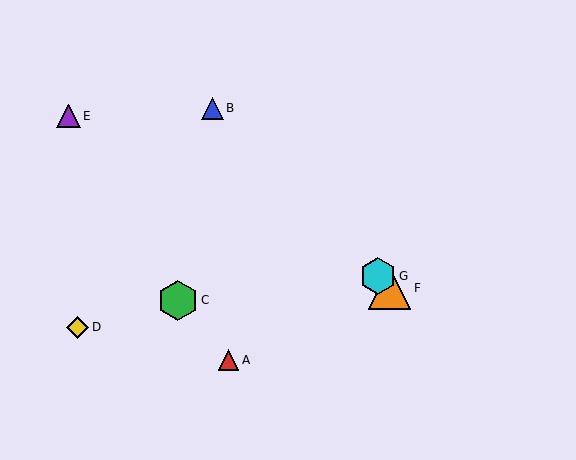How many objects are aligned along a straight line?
3 objects (B, F, G) are aligned along a straight line.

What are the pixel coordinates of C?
Object C is at (178, 300).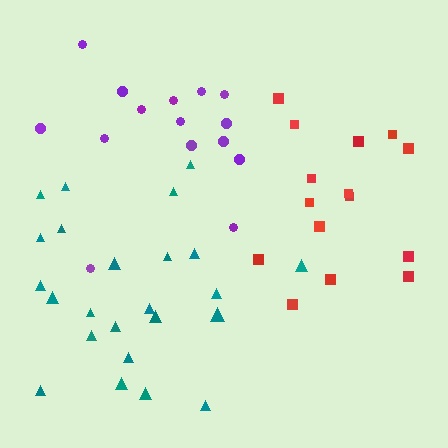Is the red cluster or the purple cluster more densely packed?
Red.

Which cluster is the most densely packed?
Teal.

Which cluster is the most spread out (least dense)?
Purple.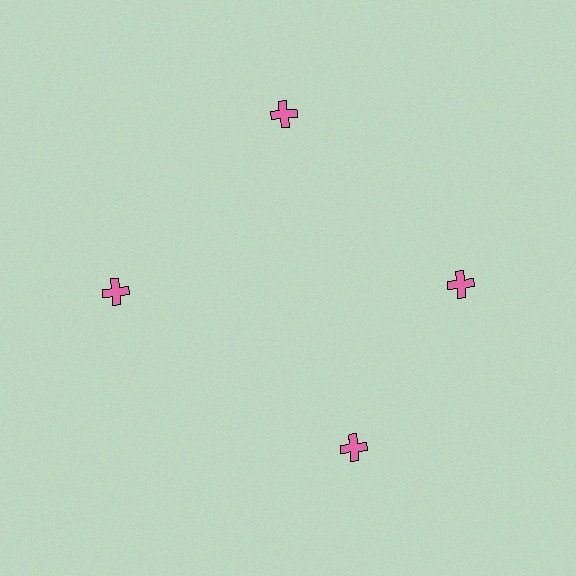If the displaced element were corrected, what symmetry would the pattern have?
It would have 4-fold rotational symmetry — the pattern would map onto itself every 90 degrees.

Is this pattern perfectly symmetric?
No. The 4 pink crosses are arranged in a ring, but one element near the 6 o'clock position is rotated out of alignment along the ring, breaking the 4-fold rotational symmetry.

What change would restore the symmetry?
The symmetry would be restored by rotating it back into even spacing with its neighbors so that all 4 crosses sit at equal angles and equal distance from the center.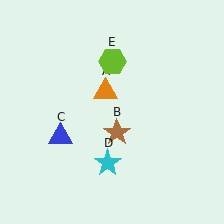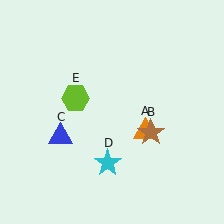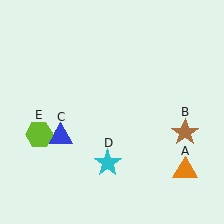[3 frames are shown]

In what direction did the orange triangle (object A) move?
The orange triangle (object A) moved down and to the right.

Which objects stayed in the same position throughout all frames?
Blue triangle (object C) and cyan star (object D) remained stationary.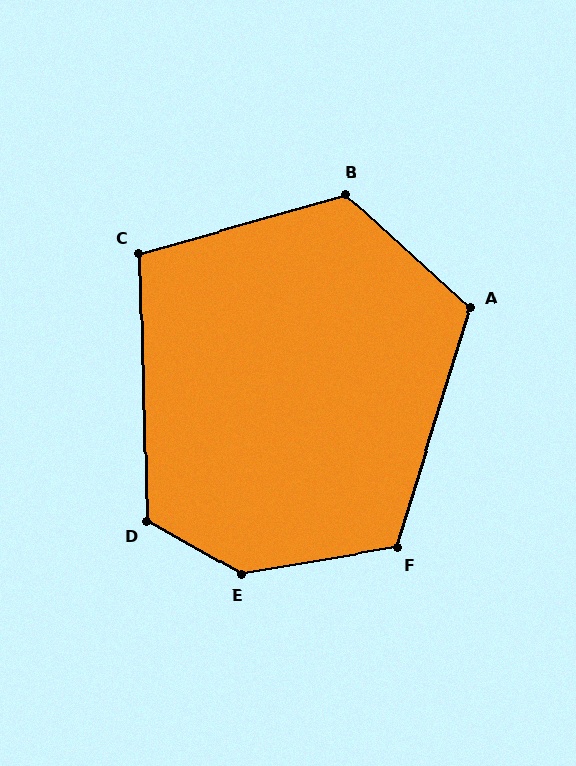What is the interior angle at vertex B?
Approximately 122 degrees (obtuse).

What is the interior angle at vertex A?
Approximately 115 degrees (obtuse).